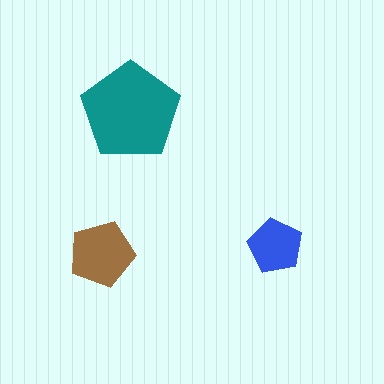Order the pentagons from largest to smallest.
the teal one, the brown one, the blue one.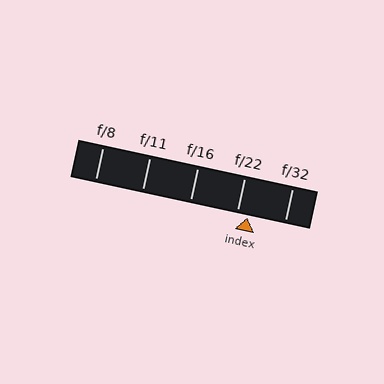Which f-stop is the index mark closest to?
The index mark is closest to f/22.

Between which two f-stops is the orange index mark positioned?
The index mark is between f/22 and f/32.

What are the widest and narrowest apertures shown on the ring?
The widest aperture shown is f/8 and the narrowest is f/32.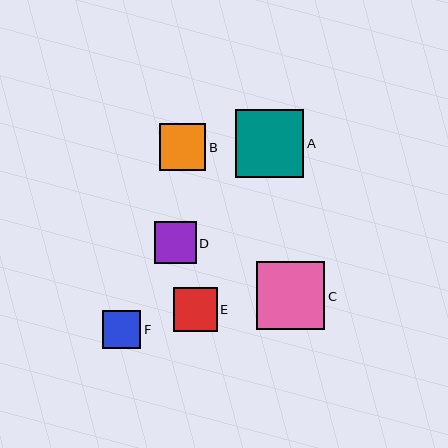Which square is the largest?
Square C is the largest with a size of approximately 68 pixels.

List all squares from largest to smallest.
From largest to smallest: C, A, B, E, D, F.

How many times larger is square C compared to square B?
Square C is approximately 1.5 times the size of square B.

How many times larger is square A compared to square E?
Square A is approximately 1.6 times the size of square E.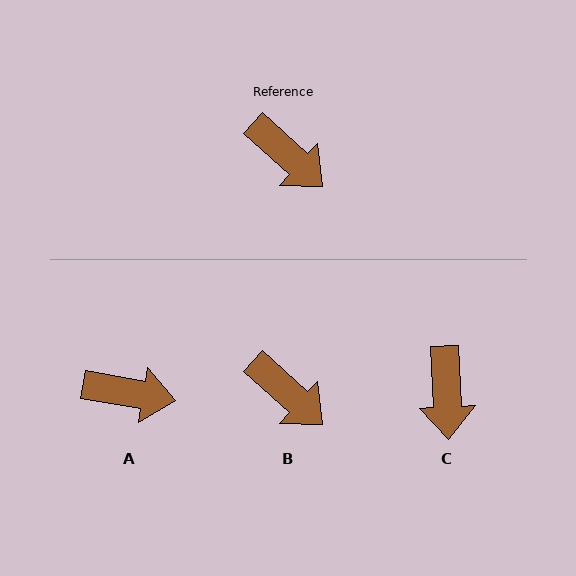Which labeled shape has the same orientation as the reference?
B.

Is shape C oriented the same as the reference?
No, it is off by about 45 degrees.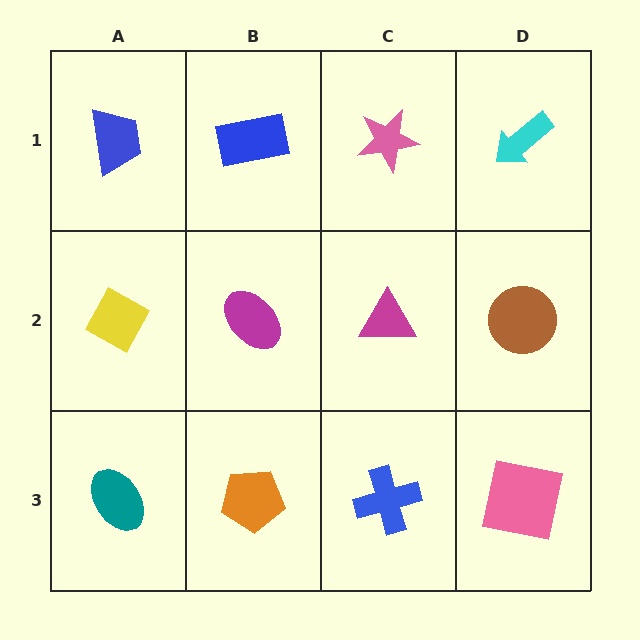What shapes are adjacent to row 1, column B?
A magenta ellipse (row 2, column B), a blue trapezoid (row 1, column A), a pink star (row 1, column C).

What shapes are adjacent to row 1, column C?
A magenta triangle (row 2, column C), a blue rectangle (row 1, column B), a cyan arrow (row 1, column D).